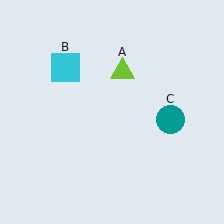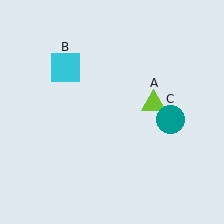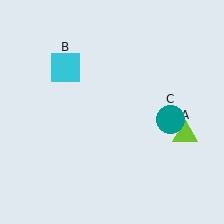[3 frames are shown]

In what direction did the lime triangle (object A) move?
The lime triangle (object A) moved down and to the right.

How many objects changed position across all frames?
1 object changed position: lime triangle (object A).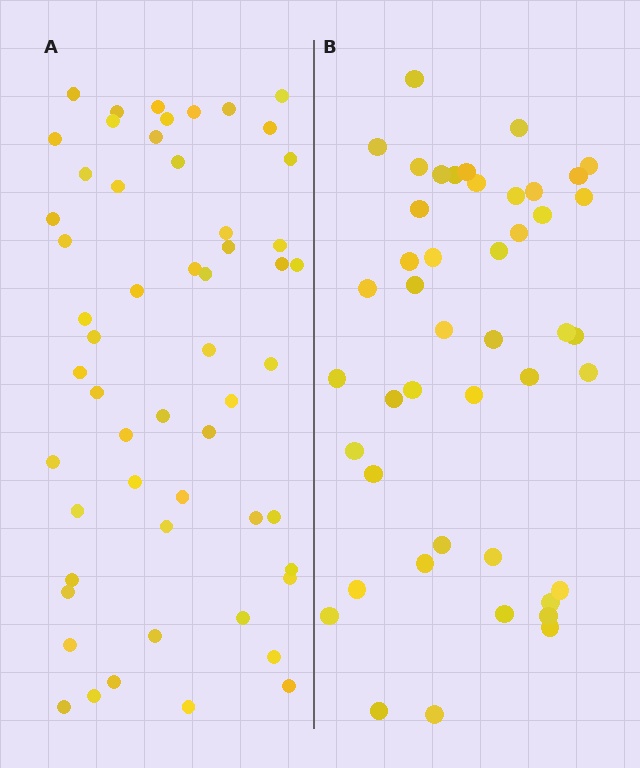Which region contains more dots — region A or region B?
Region A (the left region) has more dots.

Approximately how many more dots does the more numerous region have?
Region A has roughly 10 or so more dots than region B.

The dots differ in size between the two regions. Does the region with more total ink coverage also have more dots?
No. Region B has more total ink coverage because its dots are larger, but region A actually contains more individual dots. Total area can be misleading — the number of items is what matters here.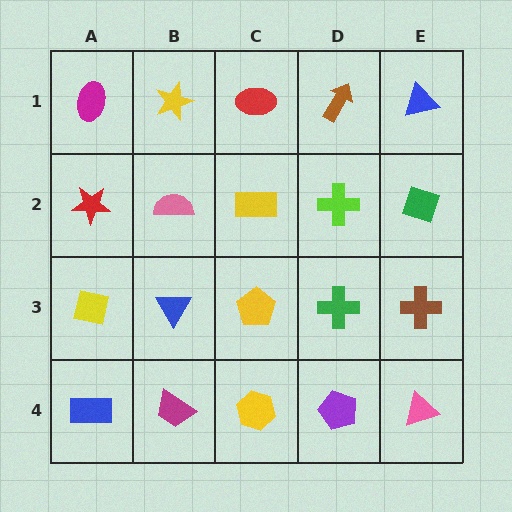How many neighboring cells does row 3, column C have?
4.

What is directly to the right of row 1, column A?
A yellow star.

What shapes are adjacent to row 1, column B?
A pink semicircle (row 2, column B), a magenta ellipse (row 1, column A), a red ellipse (row 1, column C).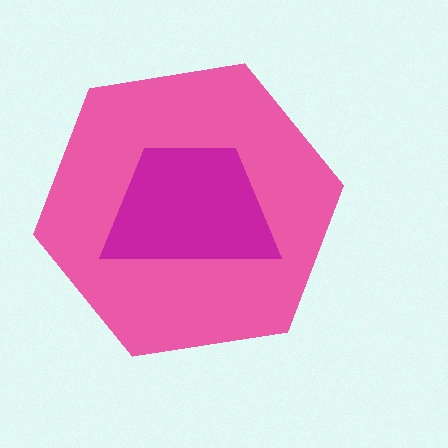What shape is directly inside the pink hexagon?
The magenta trapezoid.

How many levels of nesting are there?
2.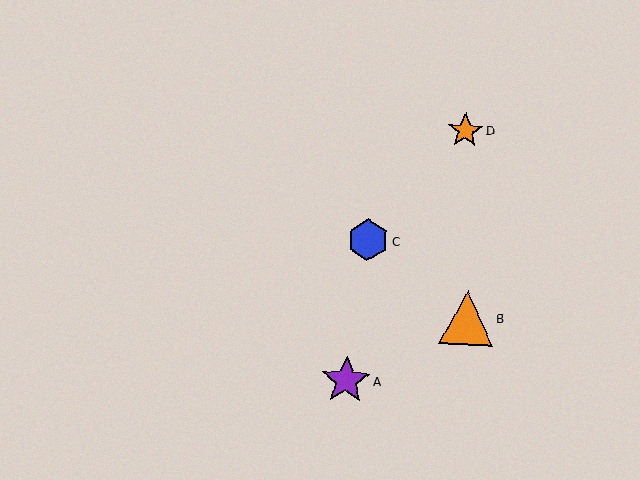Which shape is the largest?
The orange triangle (labeled B) is the largest.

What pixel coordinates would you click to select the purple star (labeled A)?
Click at (346, 380) to select the purple star A.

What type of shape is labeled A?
Shape A is a purple star.